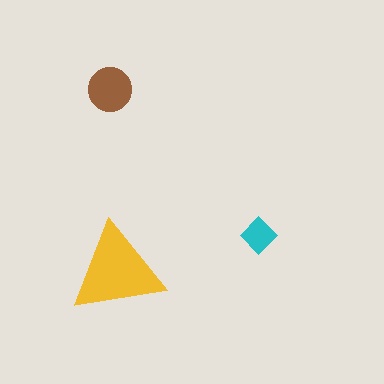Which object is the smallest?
The cyan diamond.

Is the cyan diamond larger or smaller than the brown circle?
Smaller.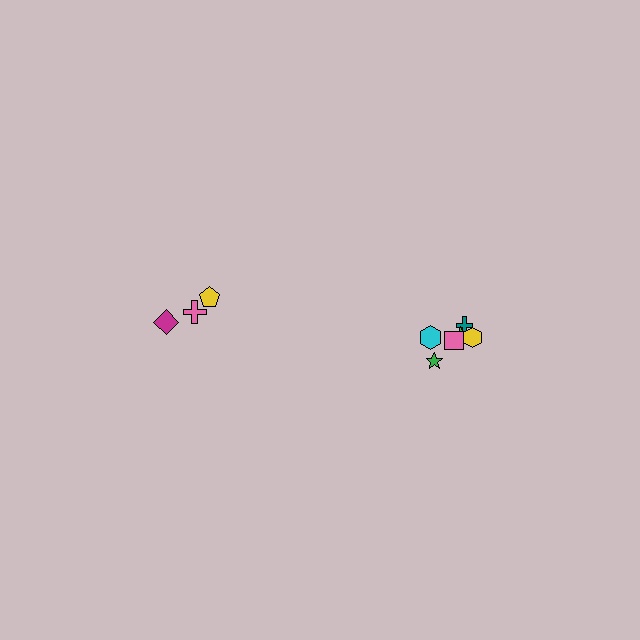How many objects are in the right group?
There are 7 objects.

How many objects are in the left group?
There are 3 objects.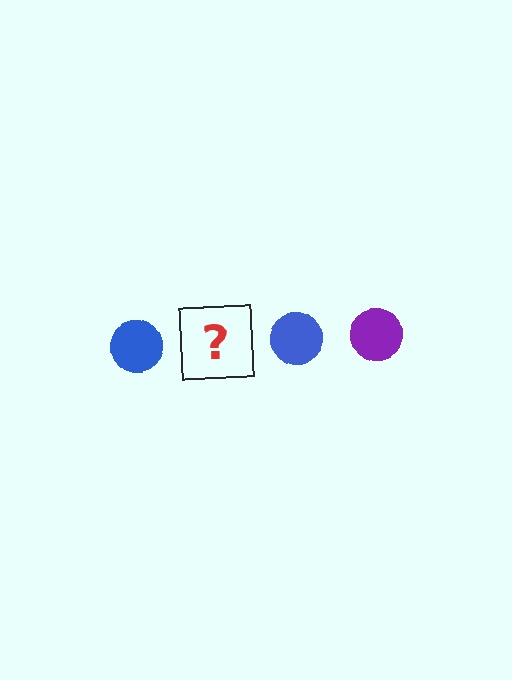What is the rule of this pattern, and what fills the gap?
The rule is that the pattern cycles through blue, purple circles. The gap should be filled with a purple circle.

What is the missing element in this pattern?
The missing element is a purple circle.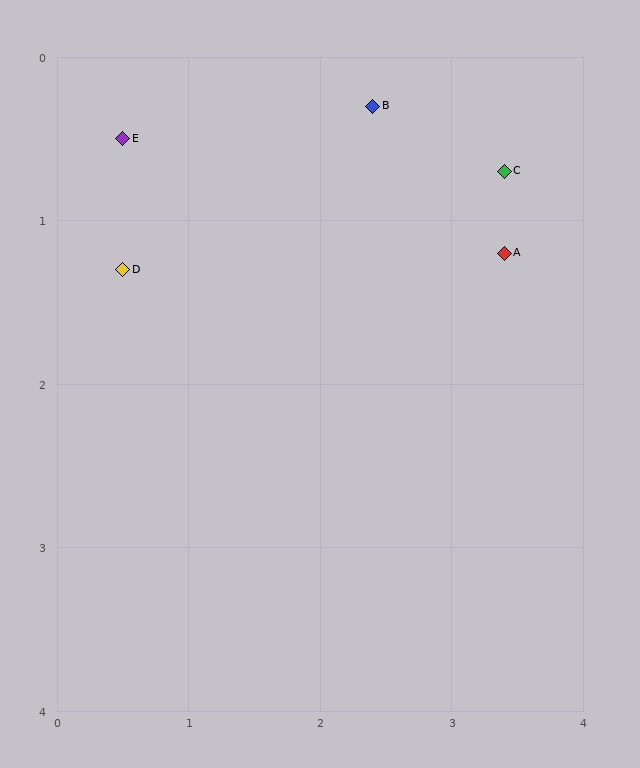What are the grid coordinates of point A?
Point A is at approximately (3.4, 1.2).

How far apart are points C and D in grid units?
Points C and D are about 3.0 grid units apart.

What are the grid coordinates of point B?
Point B is at approximately (2.4, 0.3).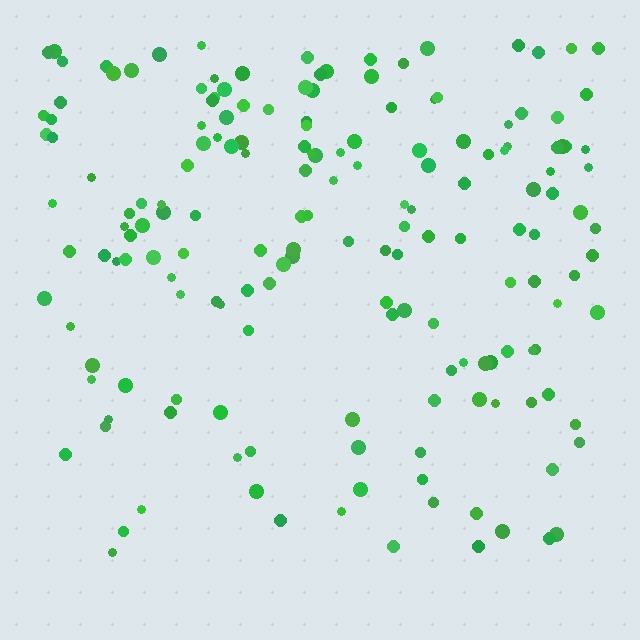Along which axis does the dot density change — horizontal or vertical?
Vertical.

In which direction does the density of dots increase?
From bottom to top, with the top side densest.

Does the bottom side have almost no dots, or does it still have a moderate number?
Still a moderate number, just noticeably fewer than the top.